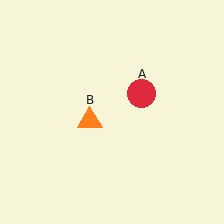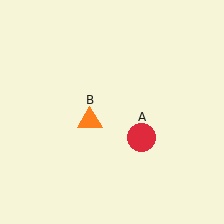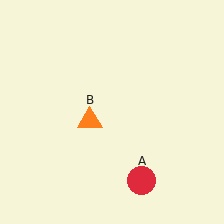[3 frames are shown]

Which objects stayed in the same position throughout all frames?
Orange triangle (object B) remained stationary.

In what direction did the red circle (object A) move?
The red circle (object A) moved down.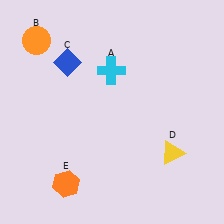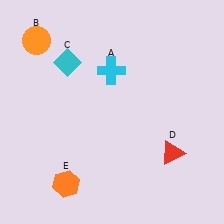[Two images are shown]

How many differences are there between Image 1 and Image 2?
There are 2 differences between the two images.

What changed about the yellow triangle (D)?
In Image 1, D is yellow. In Image 2, it changed to red.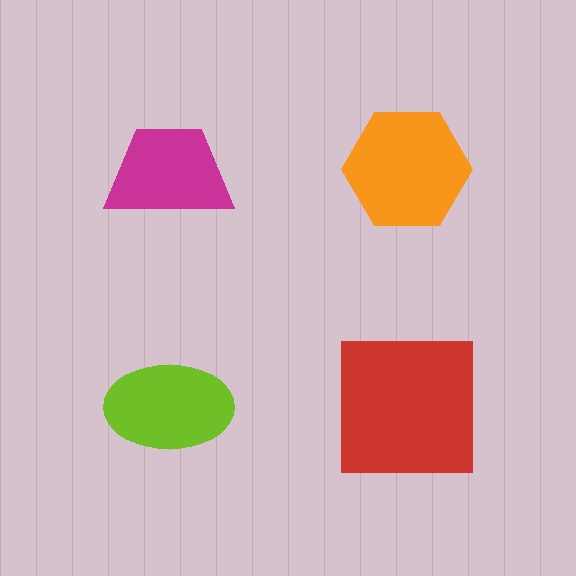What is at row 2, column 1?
A lime ellipse.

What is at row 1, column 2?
An orange hexagon.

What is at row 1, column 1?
A magenta trapezoid.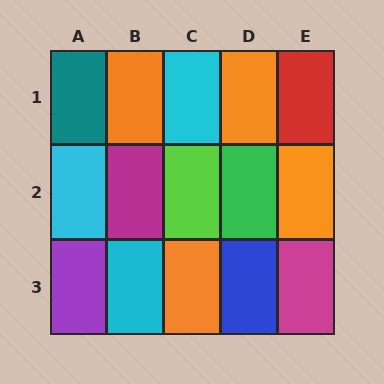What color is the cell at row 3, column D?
Blue.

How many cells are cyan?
3 cells are cyan.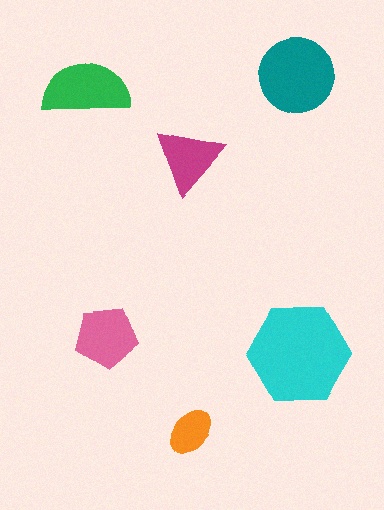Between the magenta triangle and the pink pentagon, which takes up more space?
The pink pentagon.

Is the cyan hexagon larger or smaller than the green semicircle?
Larger.